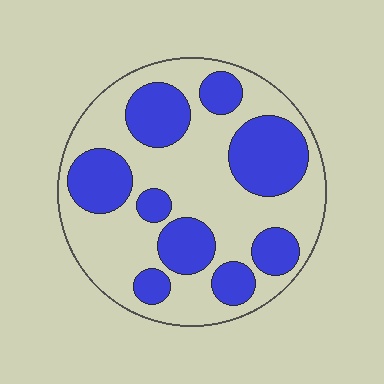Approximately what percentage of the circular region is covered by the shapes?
Approximately 40%.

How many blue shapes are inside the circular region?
9.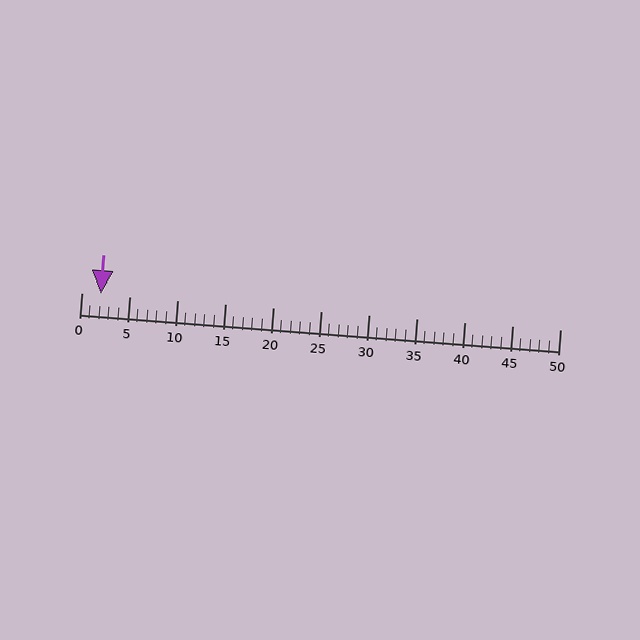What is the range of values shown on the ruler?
The ruler shows values from 0 to 50.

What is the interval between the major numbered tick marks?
The major tick marks are spaced 5 units apart.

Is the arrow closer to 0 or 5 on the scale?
The arrow is closer to 0.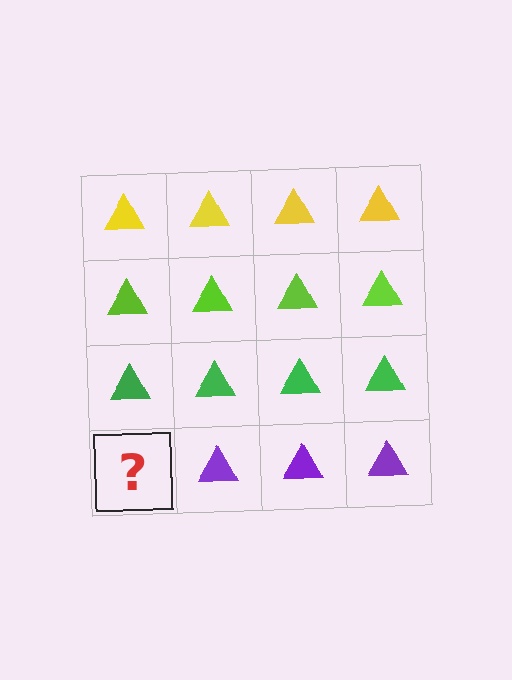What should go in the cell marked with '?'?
The missing cell should contain a purple triangle.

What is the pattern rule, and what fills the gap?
The rule is that each row has a consistent color. The gap should be filled with a purple triangle.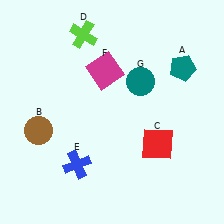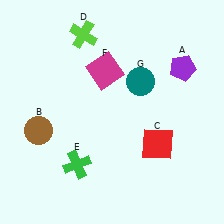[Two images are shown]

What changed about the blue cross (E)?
In Image 1, E is blue. In Image 2, it changed to green.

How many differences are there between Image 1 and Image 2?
There are 2 differences between the two images.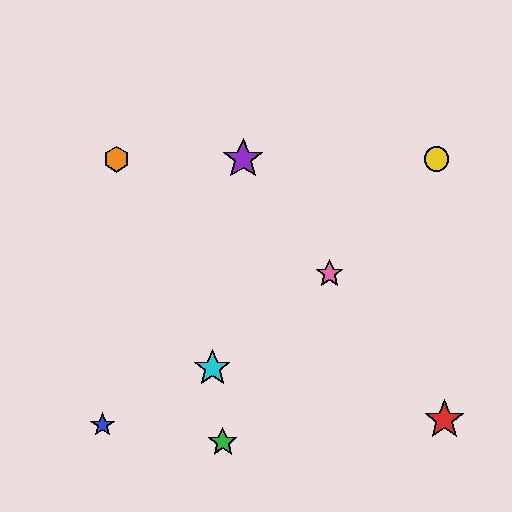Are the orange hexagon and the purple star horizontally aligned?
Yes, both are at y≈159.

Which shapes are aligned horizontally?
The yellow circle, the purple star, the orange hexagon are aligned horizontally.